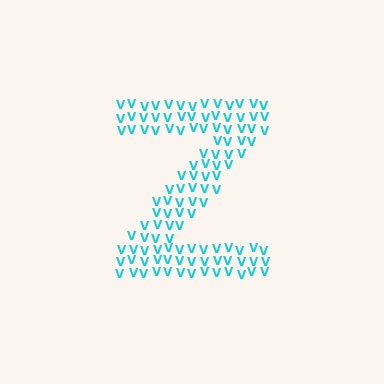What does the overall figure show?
The overall figure shows the letter Z.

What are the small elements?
The small elements are letter V's.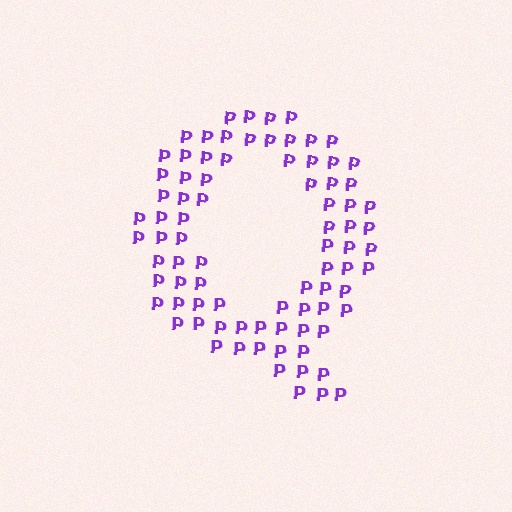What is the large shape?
The large shape is the letter Q.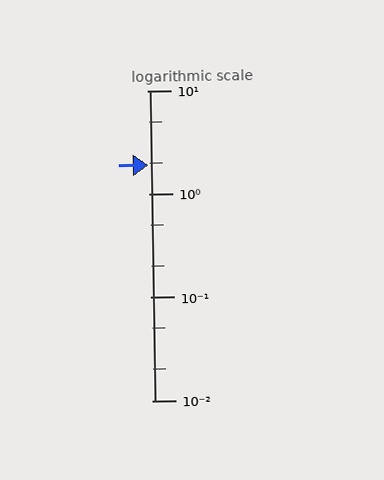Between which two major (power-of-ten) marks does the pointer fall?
The pointer is between 1 and 10.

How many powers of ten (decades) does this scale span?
The scale spans 3 decades, from 0.01 to 10.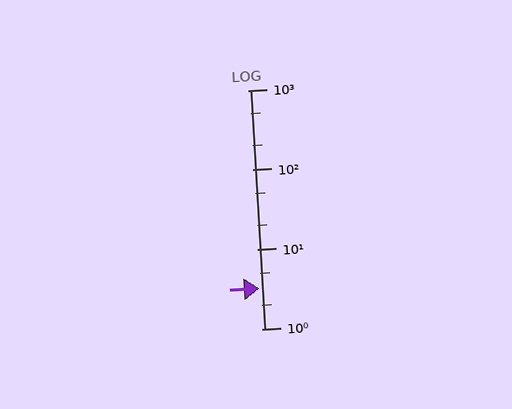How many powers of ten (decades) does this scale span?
The scale spans 3 decades, from 1 to 1000.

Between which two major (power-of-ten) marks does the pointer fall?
The pointer is between 1 and 10.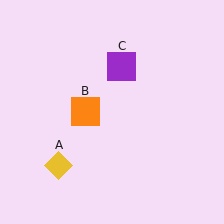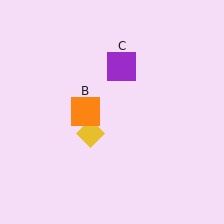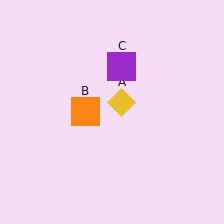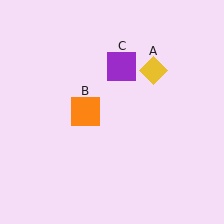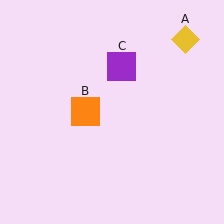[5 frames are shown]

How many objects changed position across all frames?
1 object changed position: yellow diamond (object A).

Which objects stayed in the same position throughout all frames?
Orange square (object B) and purple square (object C) remained stationary.